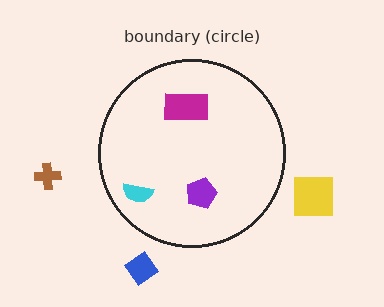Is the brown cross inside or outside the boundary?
Outside.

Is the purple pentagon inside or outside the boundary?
Inside.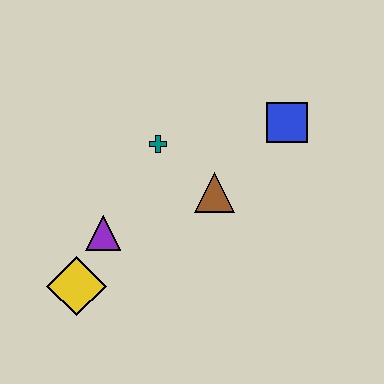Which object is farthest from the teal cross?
The yellow diamond is farthest from the teal cross.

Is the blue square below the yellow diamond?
No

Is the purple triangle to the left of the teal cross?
Yes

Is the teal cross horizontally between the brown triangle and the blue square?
No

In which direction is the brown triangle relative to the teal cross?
The brown triangle is to the right of the teal cross.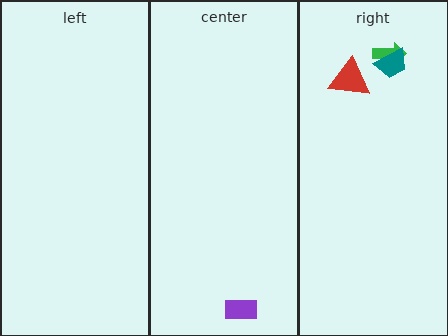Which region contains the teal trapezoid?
The right region.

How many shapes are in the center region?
1.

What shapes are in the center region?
The purple rectangle.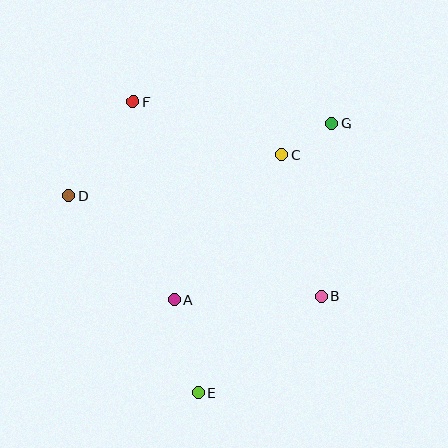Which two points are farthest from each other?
Points E and G are farthest from each other.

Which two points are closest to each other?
Points C and G are closest to each other.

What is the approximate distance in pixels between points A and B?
The distance between A and B is approximately 147 pixels.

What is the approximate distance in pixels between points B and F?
The distance between B and F is approximately 271 pixels.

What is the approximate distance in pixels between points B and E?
The distance between B and E is approximately 156 pixels.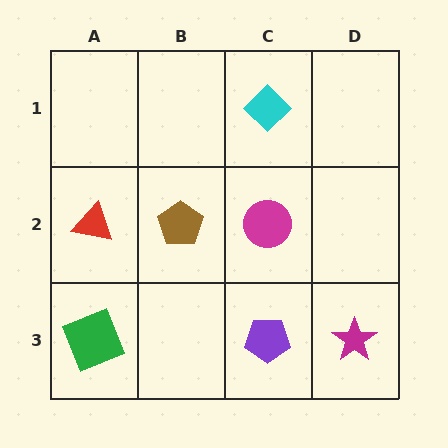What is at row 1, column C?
A cyan diamond.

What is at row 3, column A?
A green square.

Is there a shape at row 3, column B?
No, that cell is empty.